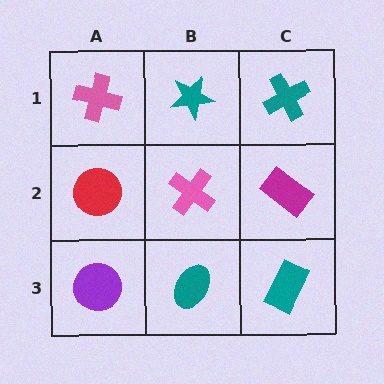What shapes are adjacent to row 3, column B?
A pink cross (row 2, column B), a purple circle (row 3, column A), a teal rectangle (row 3, column C).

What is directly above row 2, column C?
A teal cross.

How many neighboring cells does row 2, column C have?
3.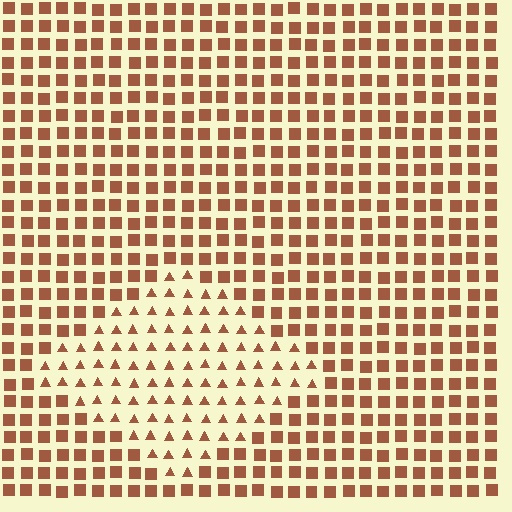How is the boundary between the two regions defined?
The boundary is defined by a change in element shape: triangles inside vs. squares outside. All elements share the same color and spacing.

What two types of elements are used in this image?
The image uses triangles inside the diamond region and squares outside it.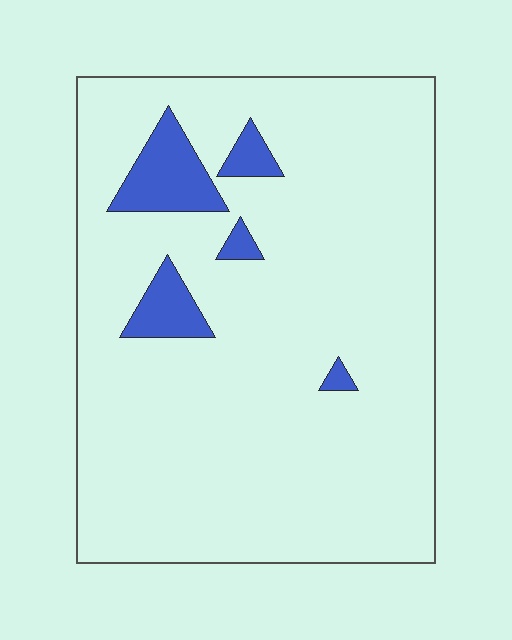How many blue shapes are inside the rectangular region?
5.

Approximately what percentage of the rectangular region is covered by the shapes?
Approximately 10%.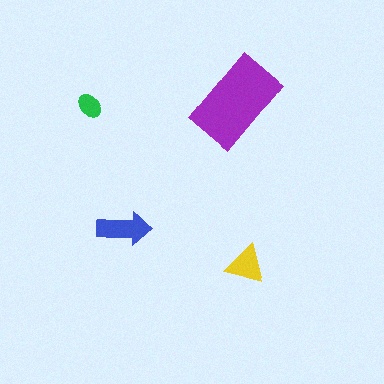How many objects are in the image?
There are 4 objects in the image.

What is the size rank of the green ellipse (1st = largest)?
4th.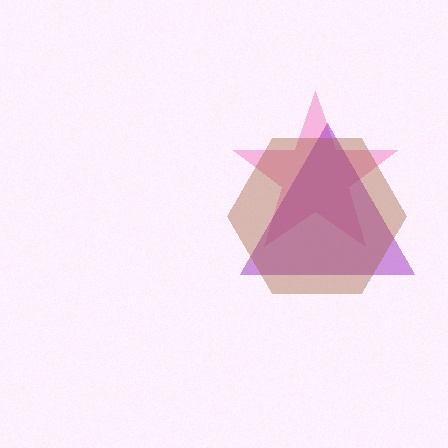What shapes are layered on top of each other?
The layered shapes are: a pink star, a purple triangle, a brown hexagon.